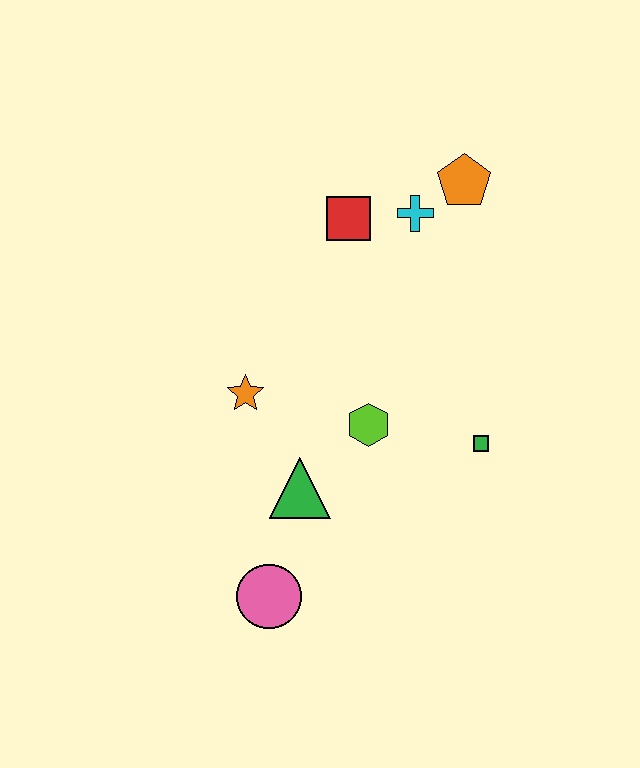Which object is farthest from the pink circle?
The orange pentagon is farthest from the pink circle.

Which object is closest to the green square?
The lime hexagon is closest to the green square.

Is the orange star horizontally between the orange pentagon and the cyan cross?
No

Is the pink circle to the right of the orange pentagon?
No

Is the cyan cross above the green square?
Yes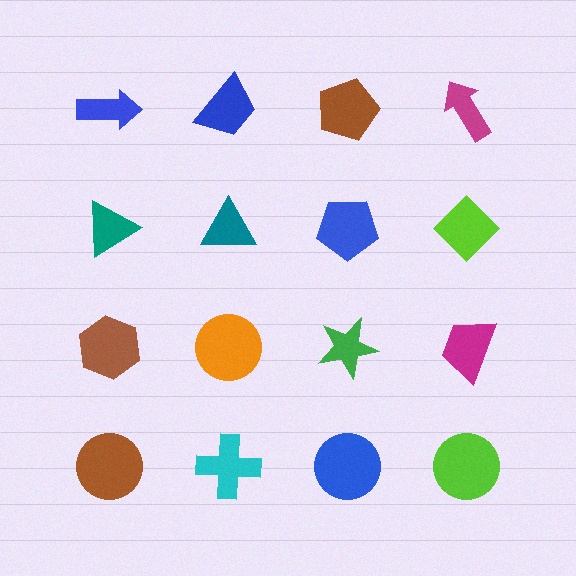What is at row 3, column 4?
A magenta trapezoid.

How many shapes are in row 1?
4 shapes.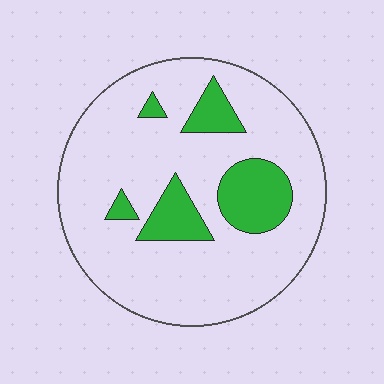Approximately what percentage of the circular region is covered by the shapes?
Approximately 20%.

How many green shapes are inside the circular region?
5.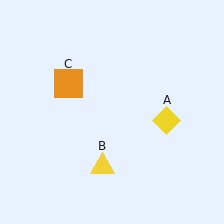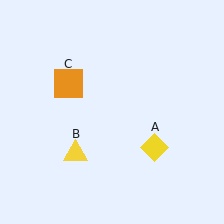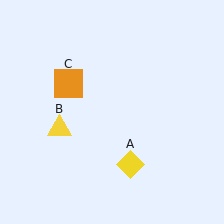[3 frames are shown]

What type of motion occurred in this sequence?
The yellow diamond (object A), yellow triangle (object B) rotated clockwise around the center of the scene.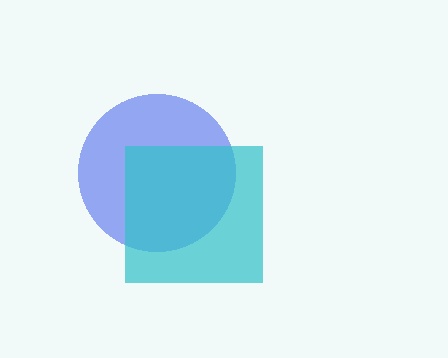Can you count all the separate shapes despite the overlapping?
Yes, there are 2 separate shapes.